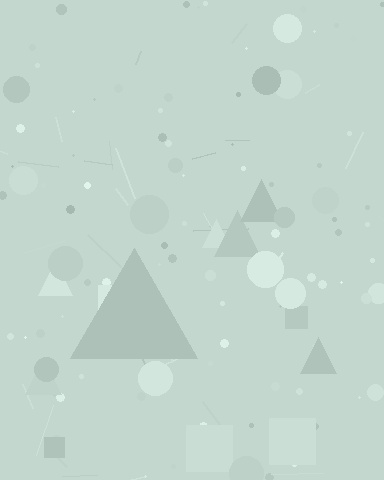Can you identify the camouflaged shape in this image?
The camouflaged shape is a triangle.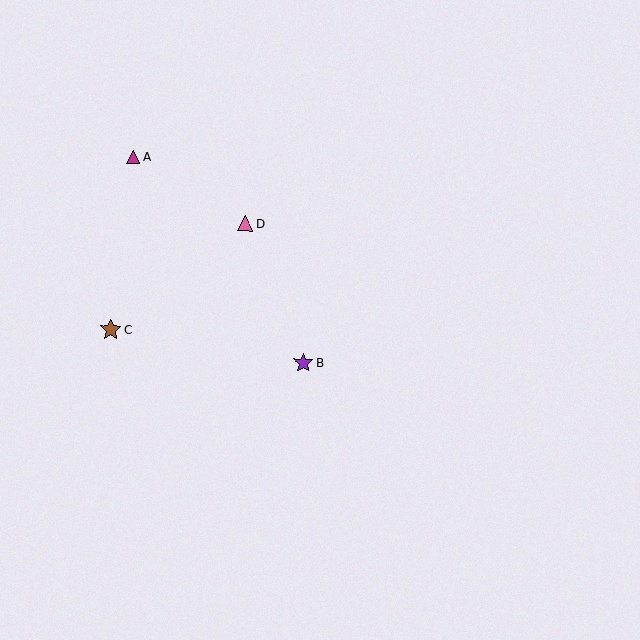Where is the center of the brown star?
The center of the brown star is at (110, 329).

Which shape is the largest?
The brown star (labeled C) is the largest.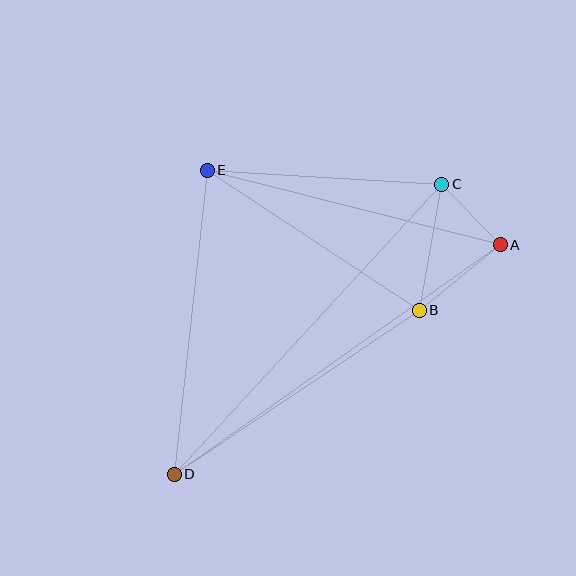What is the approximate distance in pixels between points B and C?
The distance between B and C is approximately 128 pixels.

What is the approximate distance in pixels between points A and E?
The distance between A and E is approximately 302 pixels.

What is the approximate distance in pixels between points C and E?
The distance between C and E is approximately 235 pixels.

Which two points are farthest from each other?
Points A and D are farthest from each other.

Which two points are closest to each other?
Points A and C are closest to each other.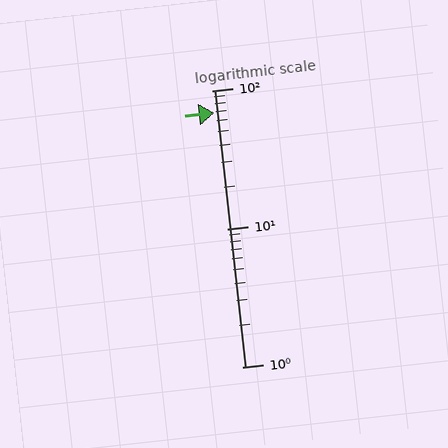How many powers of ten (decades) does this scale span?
The scale spans 2 decades, from 1 to 100.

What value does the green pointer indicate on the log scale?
The pointer indicates approximately 69.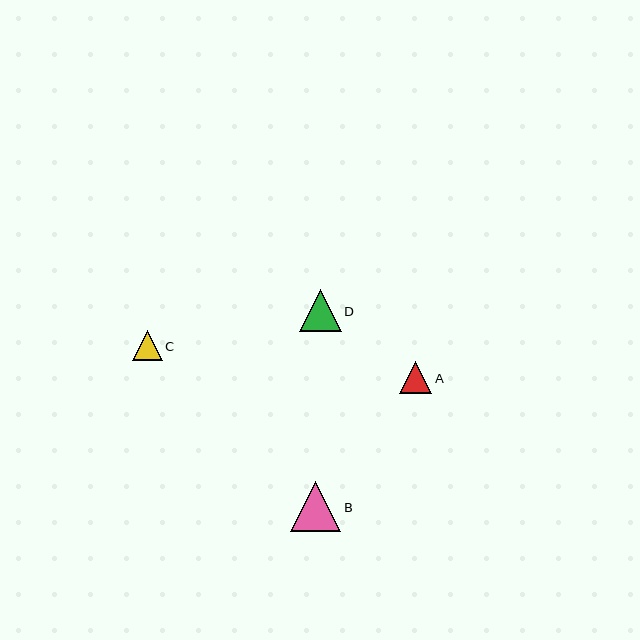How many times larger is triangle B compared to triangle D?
Triangle B is approximately 1.2 times the size of triangle D.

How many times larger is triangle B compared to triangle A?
Triangle B is approximately 1.6 times the size of triangle A.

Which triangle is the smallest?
Triangle C is the smallest with a size of approximately 30 pixels.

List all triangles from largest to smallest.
From largest to smallest: B, D, A, C.